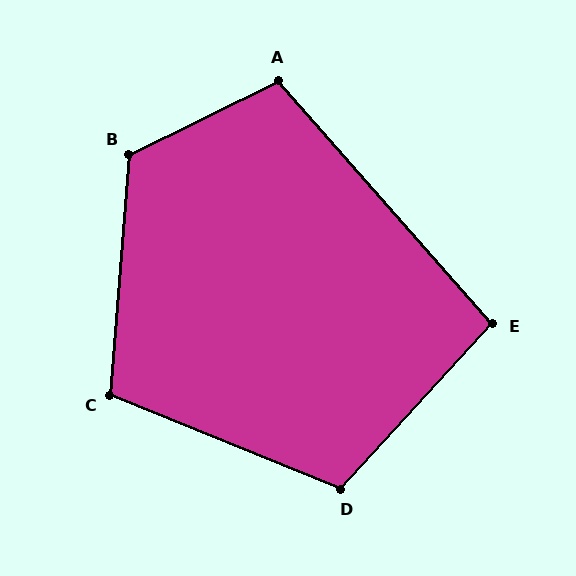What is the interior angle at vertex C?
Approximately 108 degrees (obtuse).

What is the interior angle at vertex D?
Approximately 110 degrees (obtuse).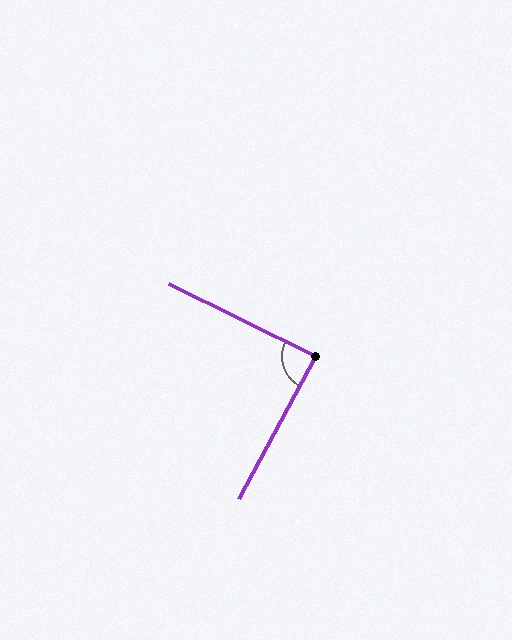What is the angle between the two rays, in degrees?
Approximately 88 degrees.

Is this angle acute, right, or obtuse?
It is approximately a right angle.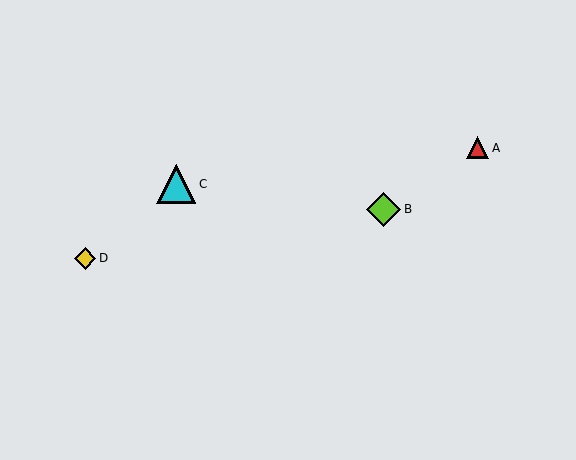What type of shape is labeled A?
Shape A is a red triangle.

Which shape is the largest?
The cyan triangle (labeled C) is the largest.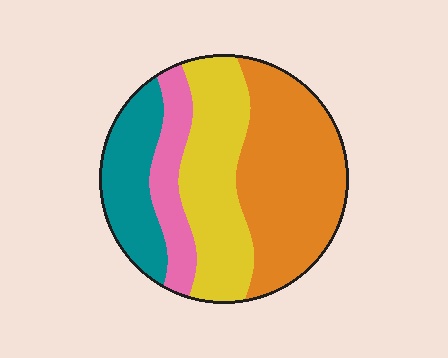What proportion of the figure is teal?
Teal covers 19% of the figure.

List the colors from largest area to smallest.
From largest to smallest: orange, yellow, teal, pink.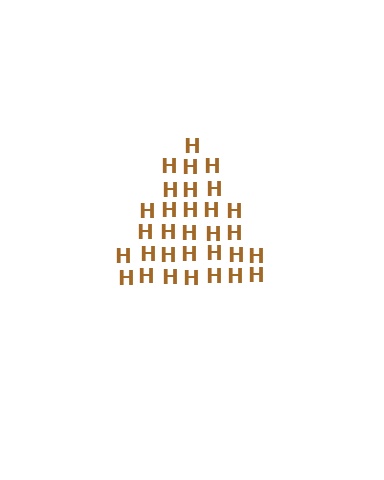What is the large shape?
The large shape is a triangle.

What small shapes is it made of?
It is made of small letter H's.